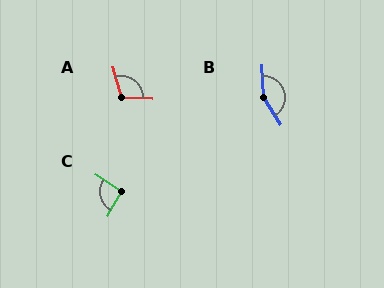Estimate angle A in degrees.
Approximately 108 degrees.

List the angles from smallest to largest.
C (93°), A (108°), B (149°).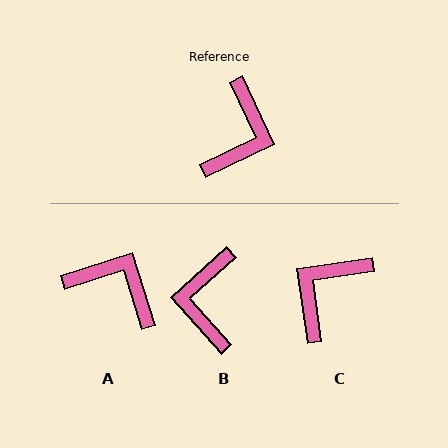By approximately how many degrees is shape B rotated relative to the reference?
Approximately 163 degrees clockwise.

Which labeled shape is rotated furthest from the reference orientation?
B, about 163 degrees away.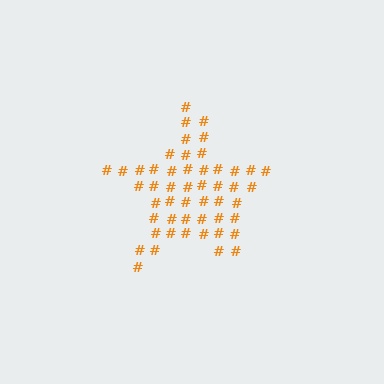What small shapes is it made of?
It is made of small hash symbols.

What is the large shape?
The large shape is a star.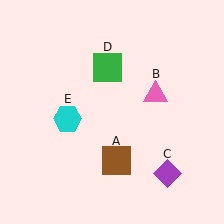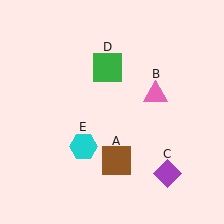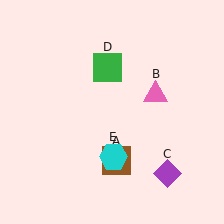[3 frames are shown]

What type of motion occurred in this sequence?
The cyan hexagon (object E) rotated counterclockwise around the center of the scene.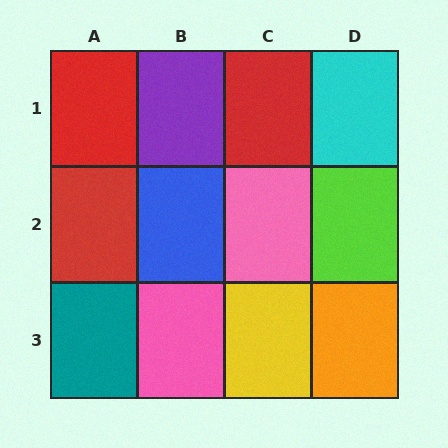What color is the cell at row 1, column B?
Purple.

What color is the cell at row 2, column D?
Lime.